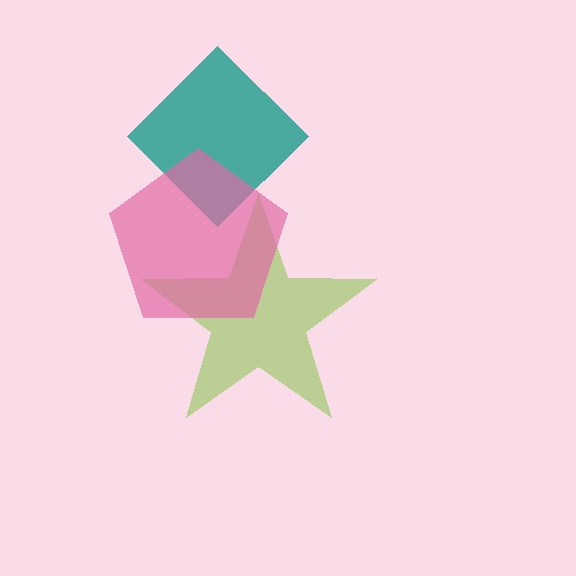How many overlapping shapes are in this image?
There are 3 overlapping shapes in the image.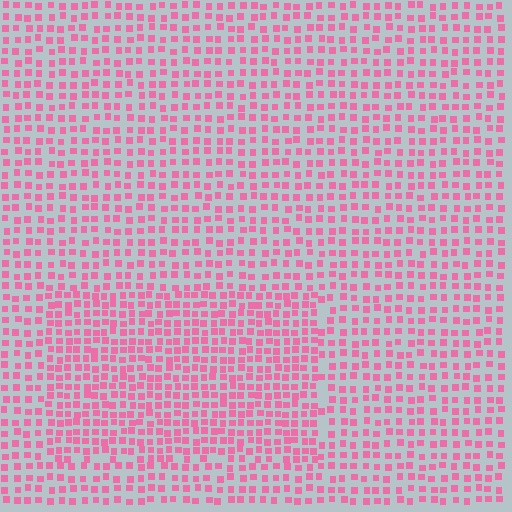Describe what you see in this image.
The image contains small pink elements arranged at two different densities. A rectangle-shaped region is visible where the elements are more densely packed than the surrounding area.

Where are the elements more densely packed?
The elements are more densely packed inside the rectangle boundary.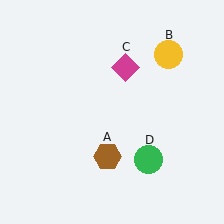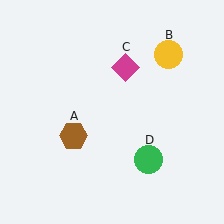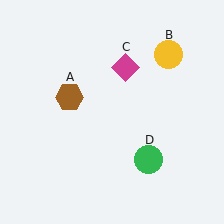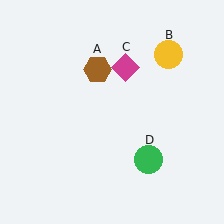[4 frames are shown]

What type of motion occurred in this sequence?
The brown hexagon (object A) rotated clockwise around the center of the scene.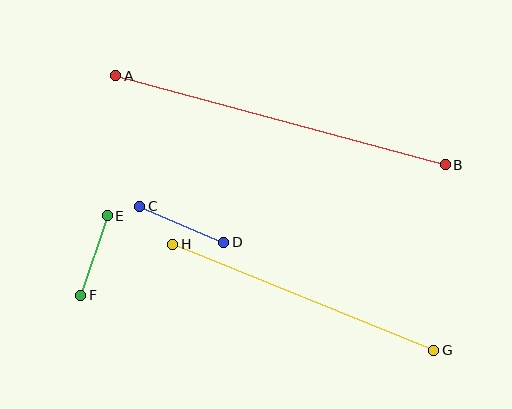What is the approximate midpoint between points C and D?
The midpoint is at approximately (182, 224) pixels.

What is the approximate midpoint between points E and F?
The midpoint is at approximately (94, 256) pixels.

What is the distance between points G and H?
The distance is approximately 282 pixels.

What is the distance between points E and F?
The distance is approximately 84 pixels.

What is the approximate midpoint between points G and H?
The midpoint is at approximately (303, 297) pixels.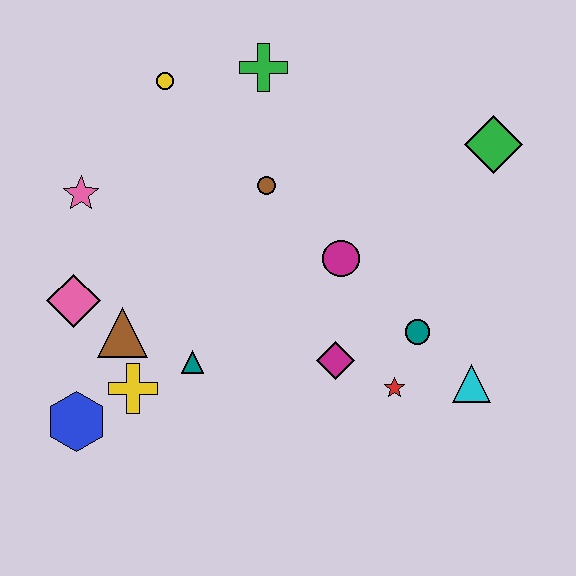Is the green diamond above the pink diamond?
Yes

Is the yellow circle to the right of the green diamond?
No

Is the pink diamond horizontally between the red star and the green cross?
No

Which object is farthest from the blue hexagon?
The green diamond is farthest from the blue hexagon.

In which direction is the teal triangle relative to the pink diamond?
The teal triangle is to the right of the pink diamond.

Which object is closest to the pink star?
The pink diamond is closest to the pink star.